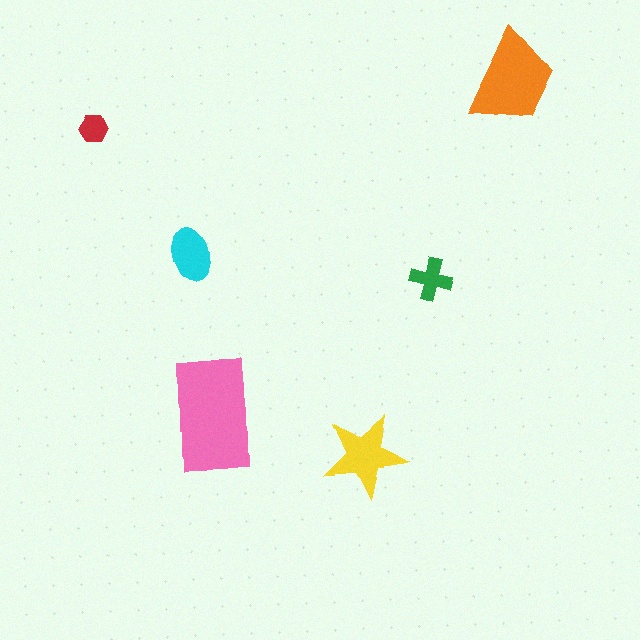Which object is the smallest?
The red hexagon.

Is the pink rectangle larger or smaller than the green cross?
Larger.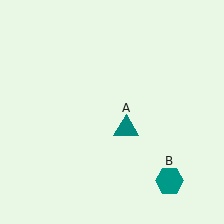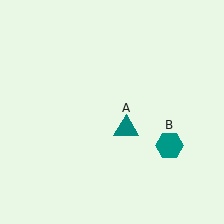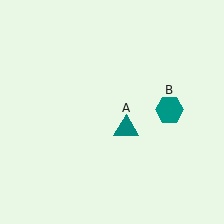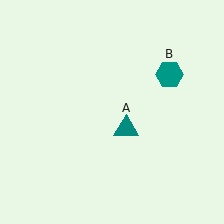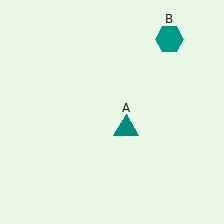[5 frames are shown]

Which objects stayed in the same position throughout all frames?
Teal triangle (object A) remained stationary.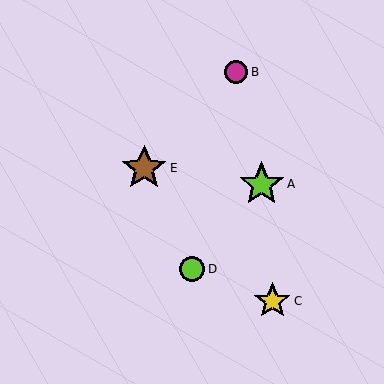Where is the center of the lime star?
The center of the lime star is at (262, 184).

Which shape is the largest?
The brown star (labeled E) is the largest.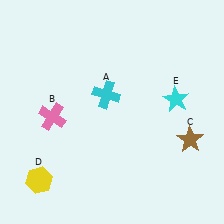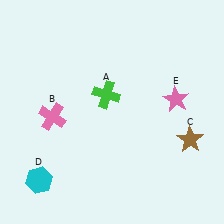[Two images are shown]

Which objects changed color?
A changed from cyan to green. D changed from yellow to cyan. E changed from cyan to pink.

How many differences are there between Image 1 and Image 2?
There are 3 differences between the two images.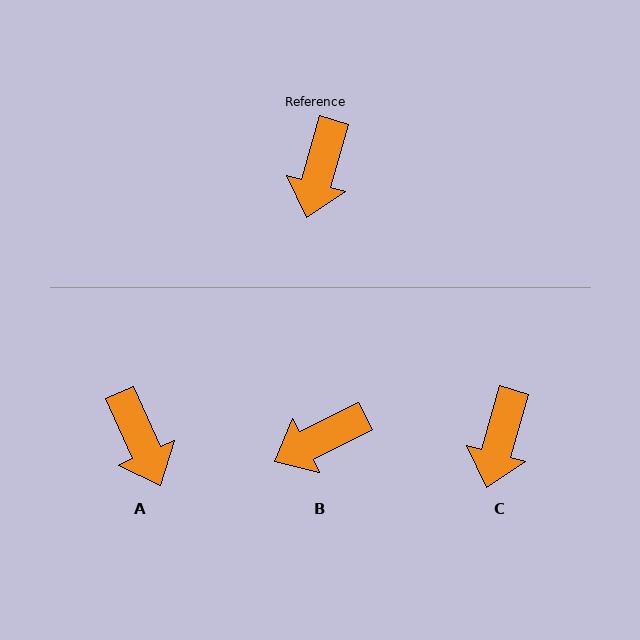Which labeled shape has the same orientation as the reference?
C.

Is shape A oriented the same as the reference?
No, it is off by about 40 degrees.